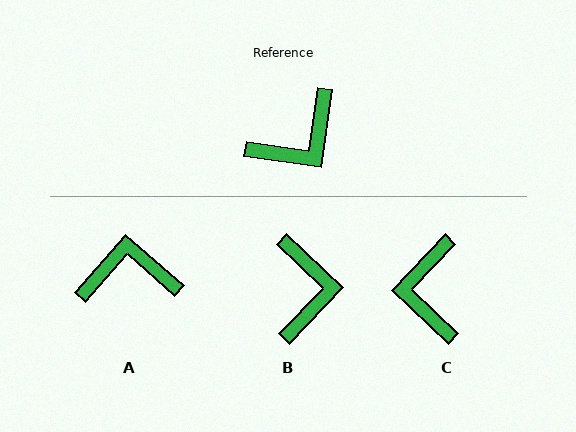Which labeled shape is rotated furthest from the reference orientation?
A, about 147 degrees away.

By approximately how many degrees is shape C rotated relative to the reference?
Approximately 125 degrees clockwise.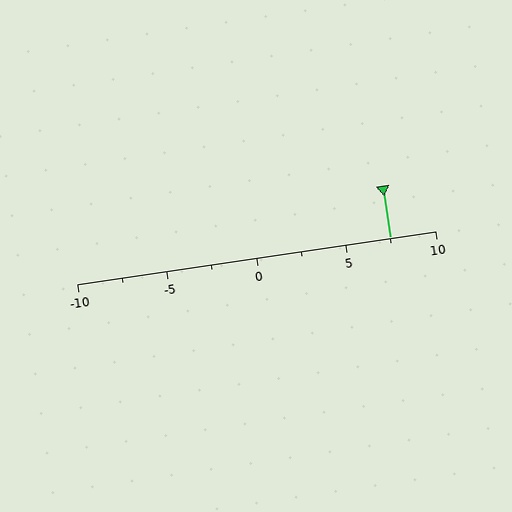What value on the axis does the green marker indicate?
The marker indicates approximately 7.5.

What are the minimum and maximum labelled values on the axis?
The axis runs from -10 to 10.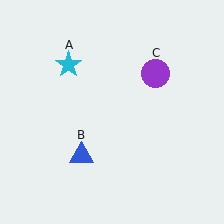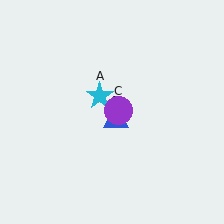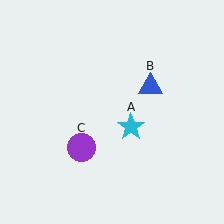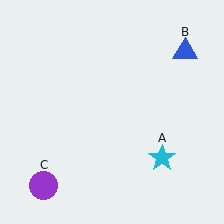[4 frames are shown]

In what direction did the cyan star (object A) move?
The cyan star (object A) moved down and to the right.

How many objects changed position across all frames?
3 objects changed position: cyan star (object A), blue triangle (object B), purple circle (object C).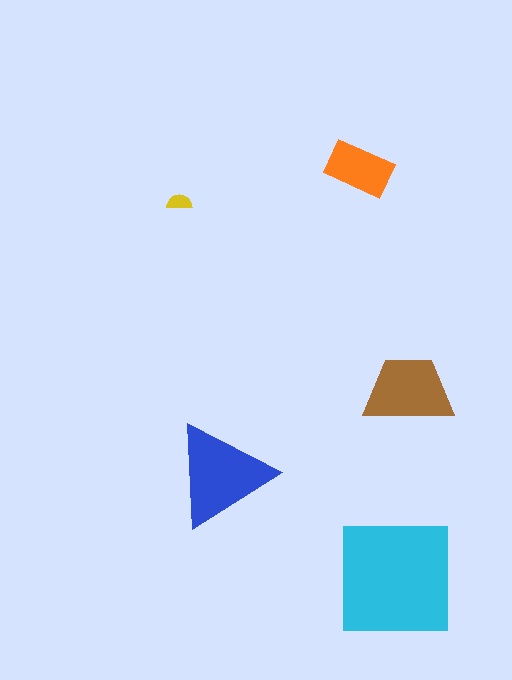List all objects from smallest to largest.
The yellow semicircle, the orange rectangle, the brown trapezoid, the blue triangle, the cyan square.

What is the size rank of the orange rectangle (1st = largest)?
4th.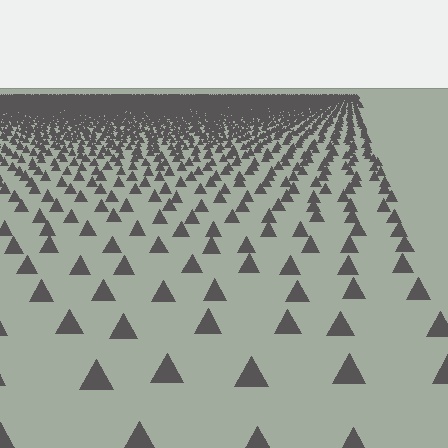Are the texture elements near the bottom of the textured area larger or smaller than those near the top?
Larger. Near the bottom, elements are closer to the viewer and appear at a bigger on-screen size.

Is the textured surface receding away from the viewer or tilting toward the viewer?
The surface is receding away from the viewer. Texture elements get smaller and denser toward the top.